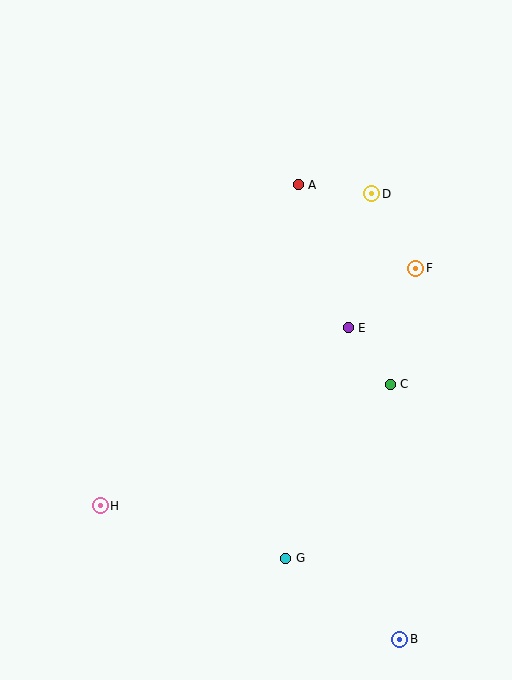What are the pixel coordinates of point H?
Point H is at (100, 506).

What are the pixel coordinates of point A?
Point A is at (298, 185).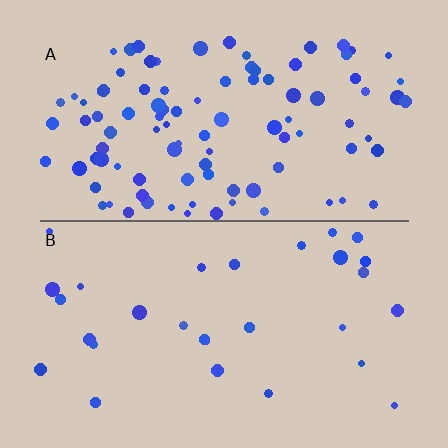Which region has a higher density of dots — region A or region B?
A (the top).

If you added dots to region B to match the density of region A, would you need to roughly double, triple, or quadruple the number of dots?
Approximately triple.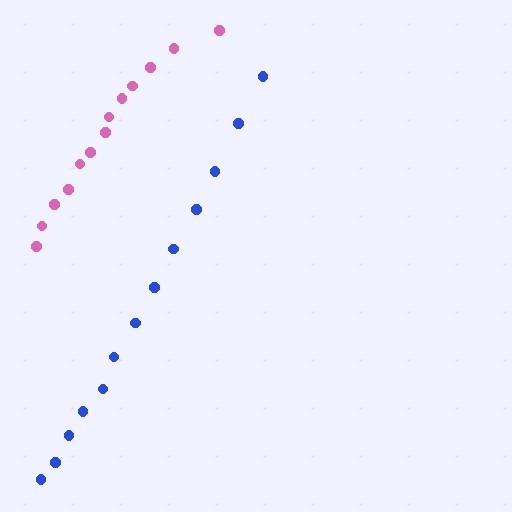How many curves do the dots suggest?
There are 2 distinct paths.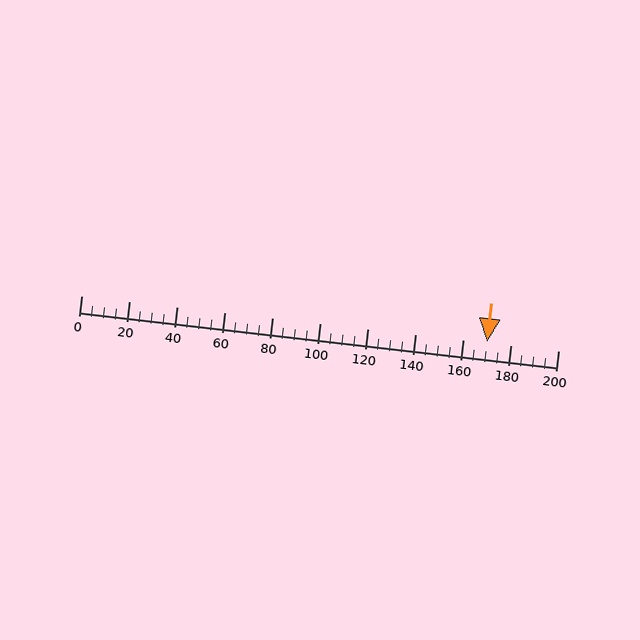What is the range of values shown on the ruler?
The ruler shows values from 0 to 200.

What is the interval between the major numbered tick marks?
The major tick marks are spaced 20 units apart.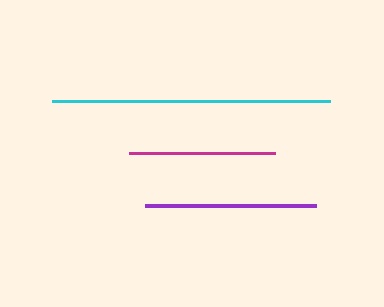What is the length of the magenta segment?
The magenta segment is approximately 146 pixels long.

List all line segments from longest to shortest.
From longest to shortest: cyan, purple, magenta.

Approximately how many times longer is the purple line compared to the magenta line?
The purple line is approximately 1.2 times the length of the magenta line.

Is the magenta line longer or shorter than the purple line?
The purple line is longer than the magenta line.